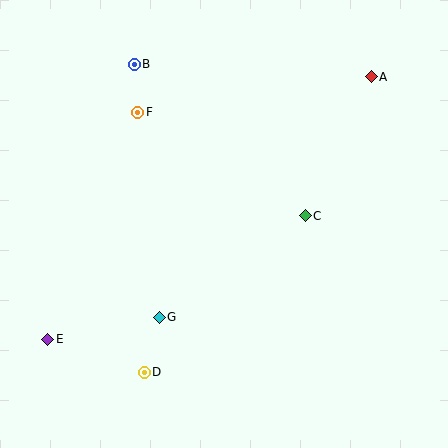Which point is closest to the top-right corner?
Point A is closest to the top-right corner.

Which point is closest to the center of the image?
Point C at (305, 216) is closest to the center.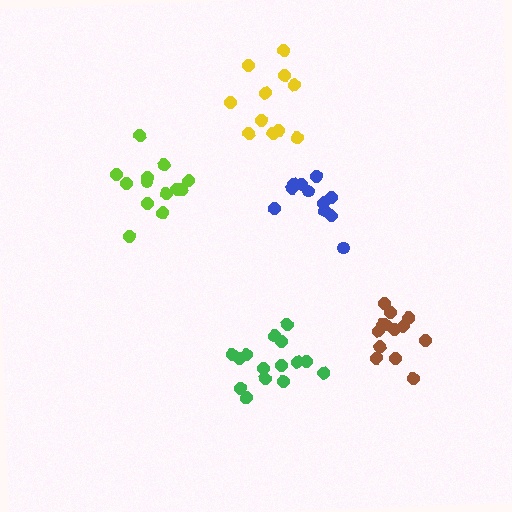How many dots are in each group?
Group 1: 13 dots, Group 2: 11 dots, Group 3: 11 dots, Group 4: 14 dots, Group 5: 15 dots (64 total).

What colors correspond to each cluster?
The clusters are colored: lime, blue, yellow, brown, green.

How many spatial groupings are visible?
There are 5 spatial groupings.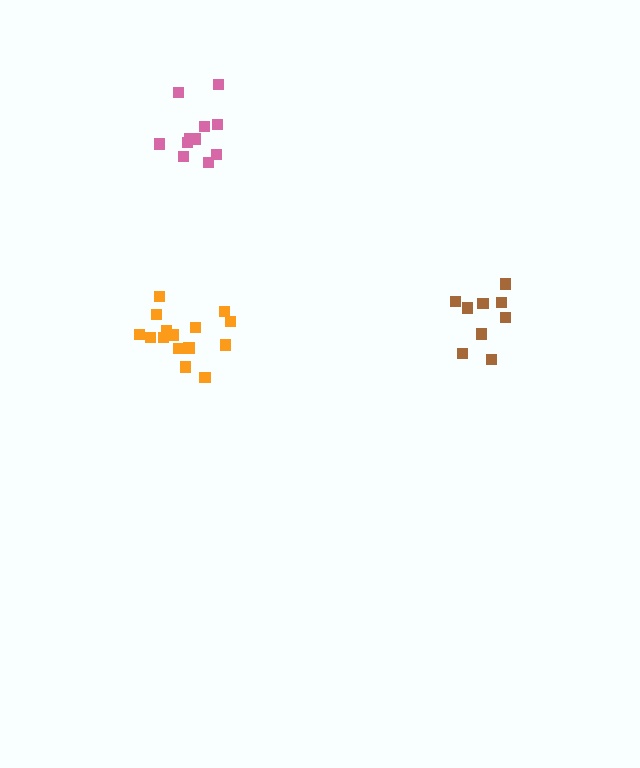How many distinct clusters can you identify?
There are 3 distinct clusters.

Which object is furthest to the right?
The brown cluster is rightmost.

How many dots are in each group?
Group 1: 11 dots, Group 2: 9 dots, Group 3: 15 dots (35 total).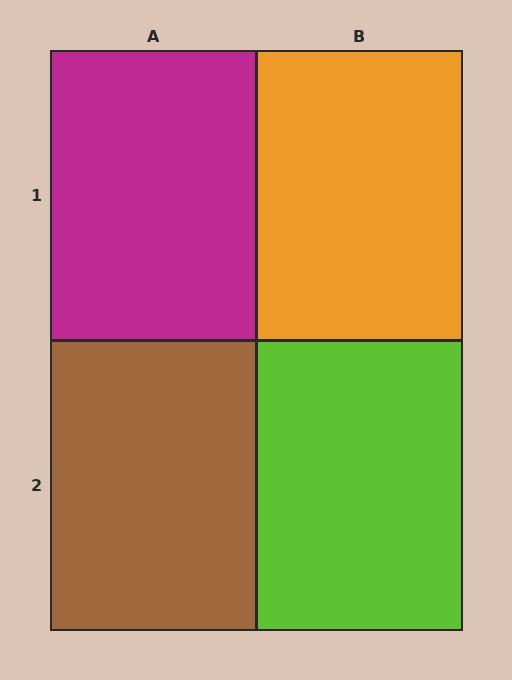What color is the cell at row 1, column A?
Magenta.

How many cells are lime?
1 cell is lime.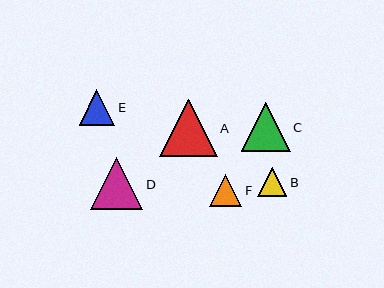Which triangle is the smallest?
Triangle B is the smallest with a size of approximately 29 pixels.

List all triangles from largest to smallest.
From largest to smallest: A, D, C, E, F, B.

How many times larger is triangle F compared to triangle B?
Triangle F is approximately 1.1 times the size of triangle B.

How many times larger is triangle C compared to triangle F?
Triangle C is approximately 1.5 times the size of triangle F.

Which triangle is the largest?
Triangle A is the largest with a size of approximately 57 pixels.